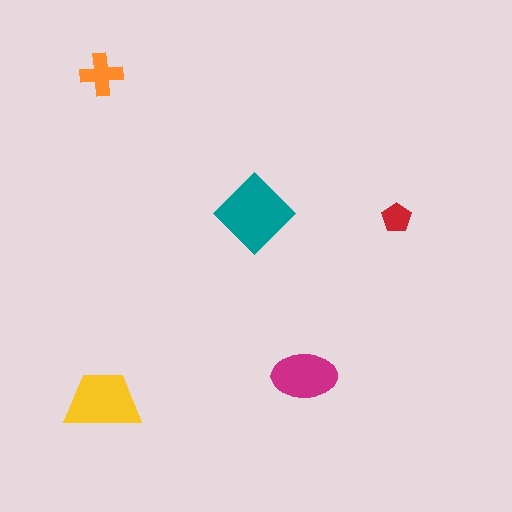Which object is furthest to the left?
The orange cross is leftmost.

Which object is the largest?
The teal diamond.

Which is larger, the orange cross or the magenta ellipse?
The magenta ellipse.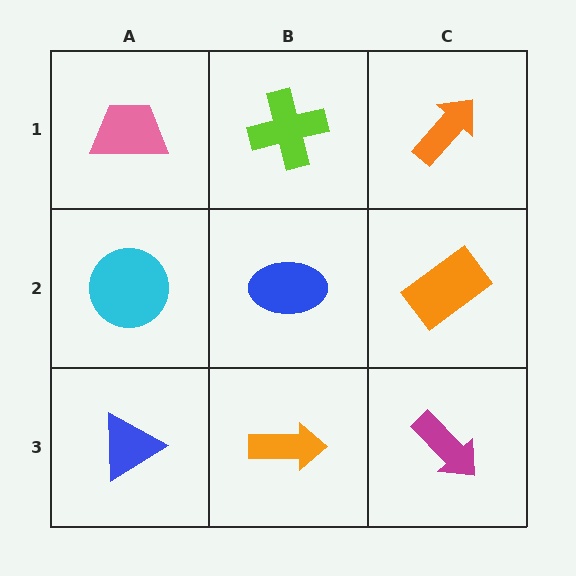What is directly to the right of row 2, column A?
A blue ellipse.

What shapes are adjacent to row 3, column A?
A cyan circle (row 2, column A), an orange arrow (row 3, column B).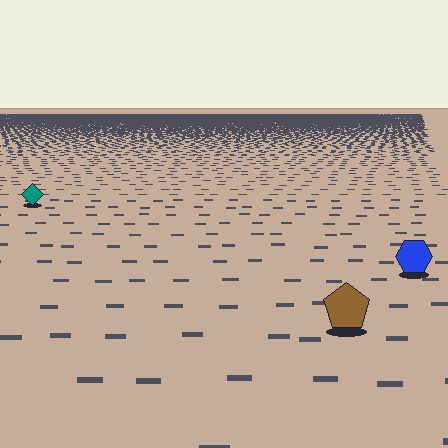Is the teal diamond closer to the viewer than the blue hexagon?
No. The blue hexagon is closer — you can tell from the texture gradient: the ground texture is coarser near it.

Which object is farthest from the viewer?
The teal diamond is farthest from the viewer. It appears smaller and the ground texture around it is denser.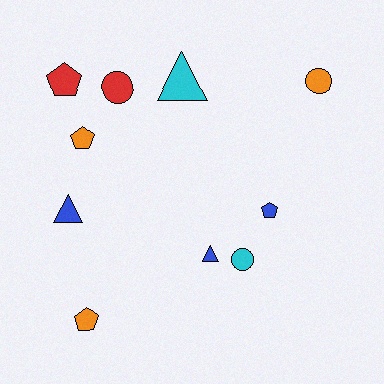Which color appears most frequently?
Blue, with 3 objects.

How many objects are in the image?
There are 10 objects.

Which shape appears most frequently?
Pentagon, with 4 objects.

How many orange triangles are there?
There are no orange triangles.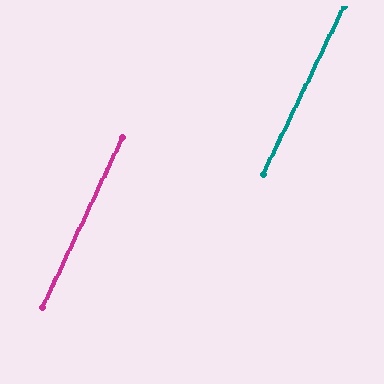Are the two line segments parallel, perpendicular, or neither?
Parallel — their directions differ by only 0.5°.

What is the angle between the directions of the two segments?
Approximately 0 degrees.